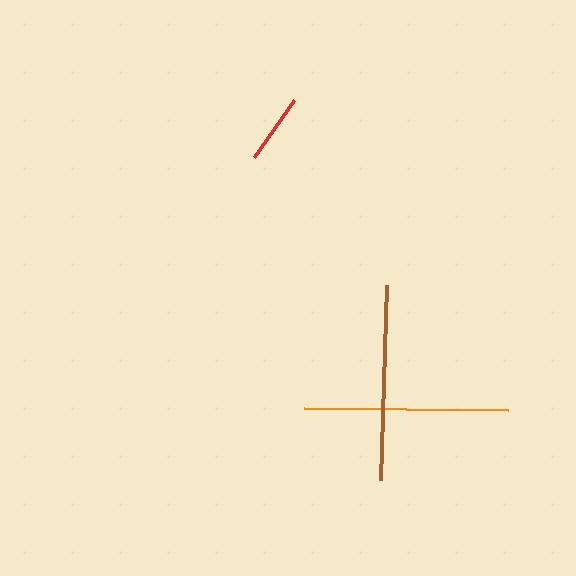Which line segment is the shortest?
The red line is the shortest at approximately 70 pixels.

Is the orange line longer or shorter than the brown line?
The orange line is longer than the brown line.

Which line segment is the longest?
The orange line is the longest at approximately 204 pixels.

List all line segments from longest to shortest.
From longest to shortest: orange, brown, red.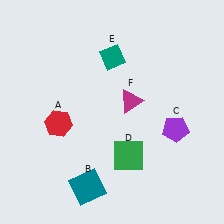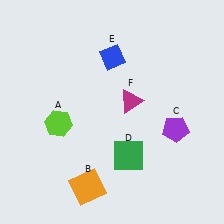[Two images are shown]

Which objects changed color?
A changed from red to lime. B changed from teal to orange. E changed from teal to blue.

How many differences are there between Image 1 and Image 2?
There are 3 differences between the two images.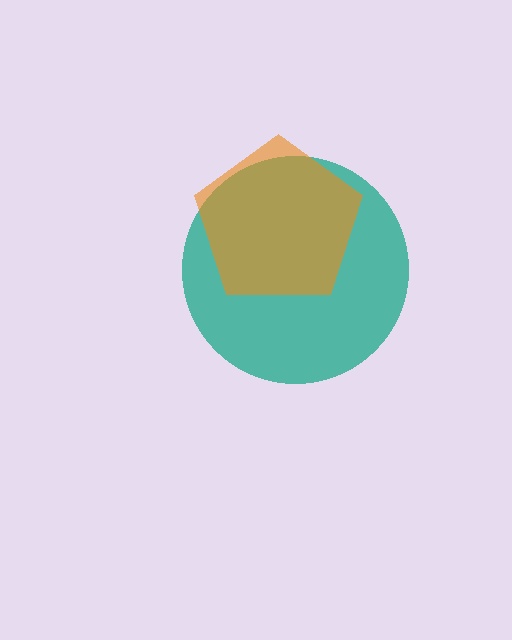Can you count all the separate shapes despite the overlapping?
Yes, there are 2 separate shapes.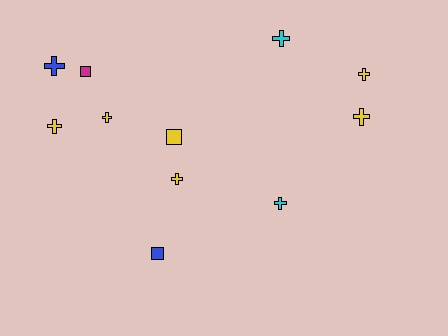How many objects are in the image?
There are 11 objects.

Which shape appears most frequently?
Cross, with 8 objects.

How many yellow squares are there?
There is 1 yellow square.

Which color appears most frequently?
Yellow, with 6 objects.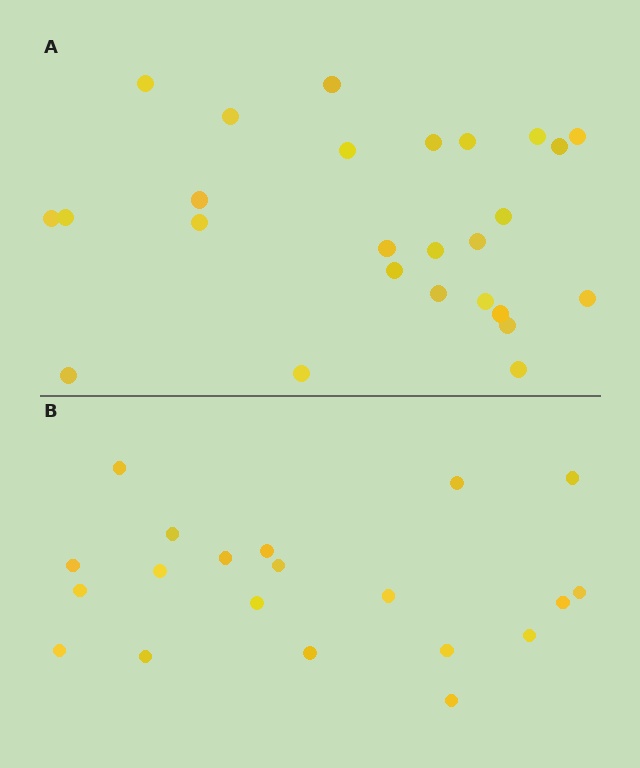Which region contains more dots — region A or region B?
Region A (the top region) has more dots.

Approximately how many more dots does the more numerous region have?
Region A has about 6 more dots than region B.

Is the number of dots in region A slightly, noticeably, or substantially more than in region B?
Region A has noticeably more, but not dramatically so. The ratio is roughly 1.3 to 1.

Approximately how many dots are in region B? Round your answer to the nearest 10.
About 20 dots.